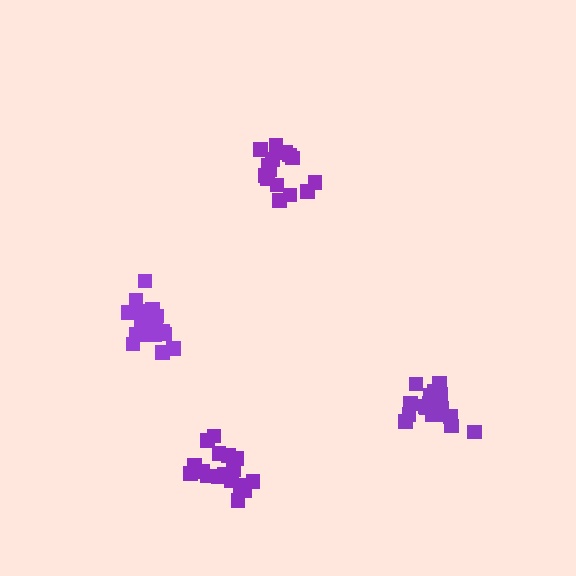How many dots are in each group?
Group 1: 15 dots, Group 2: 19 dots, Group 3: 19 dots, Group 4: 19 dots (72 total).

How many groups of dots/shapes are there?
There are 4 groups.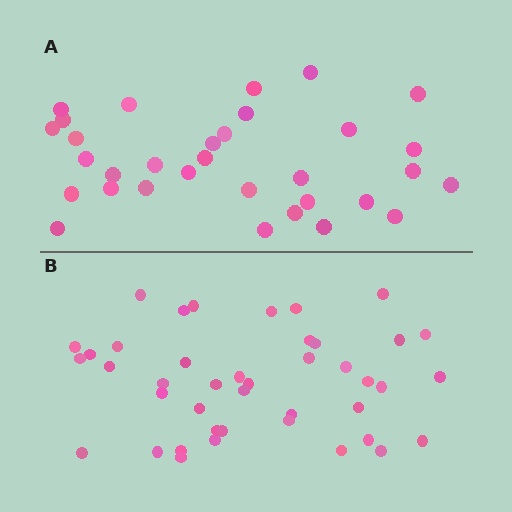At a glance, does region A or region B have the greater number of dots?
Region B (the bottom region) has more dots.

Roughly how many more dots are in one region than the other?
Region B has roughly 10 or so more dots than region A.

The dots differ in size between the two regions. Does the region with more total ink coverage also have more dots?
No. Region A has more total ink coverage because its dots are larger, but region B actually contains more individual dots. Total area can be misleading — the number of items is what matters here.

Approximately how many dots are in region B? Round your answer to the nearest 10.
About 40 dots. (The exact count is 42, which rounds to 40.)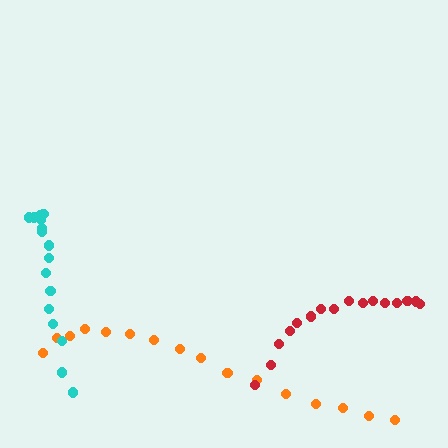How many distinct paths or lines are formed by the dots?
There are 3 distinct paths.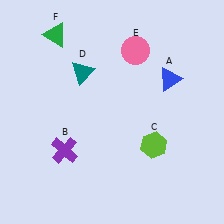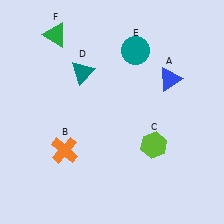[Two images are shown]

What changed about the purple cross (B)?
In Image 1, B is purple. In Image 2, it changed to orange.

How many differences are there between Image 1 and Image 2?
There are 2 differences between the two images.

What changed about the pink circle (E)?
In Image 1, E is pink. In Image 2, it changed to teal.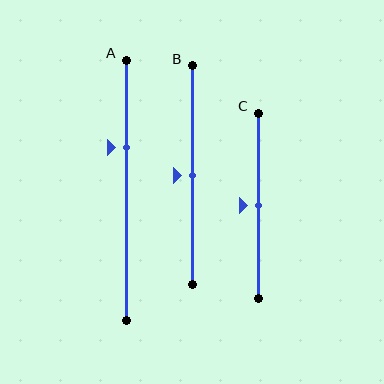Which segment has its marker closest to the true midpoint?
Segment B has its marker closest to the true midpoint.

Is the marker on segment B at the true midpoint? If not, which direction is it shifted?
Yes, the marker on segment B is at the true midpoint.